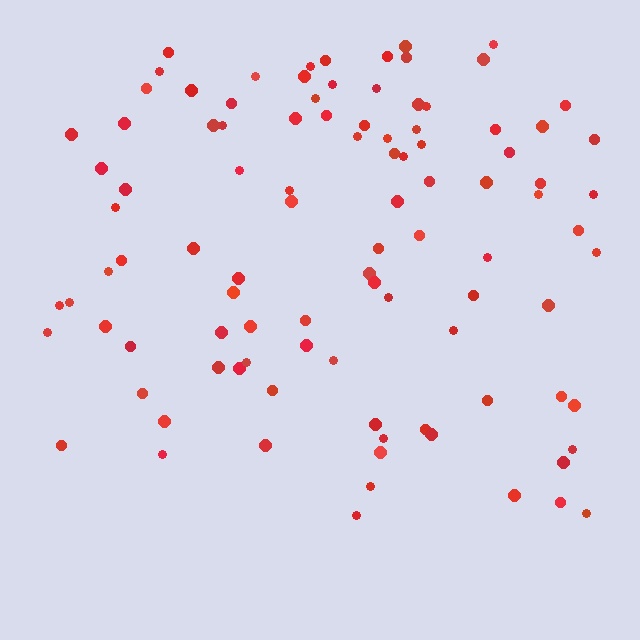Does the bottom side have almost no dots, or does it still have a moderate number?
Still a moderate number, just noticeably fewer than the top.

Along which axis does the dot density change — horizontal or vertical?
Vertical.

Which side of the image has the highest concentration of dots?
The top.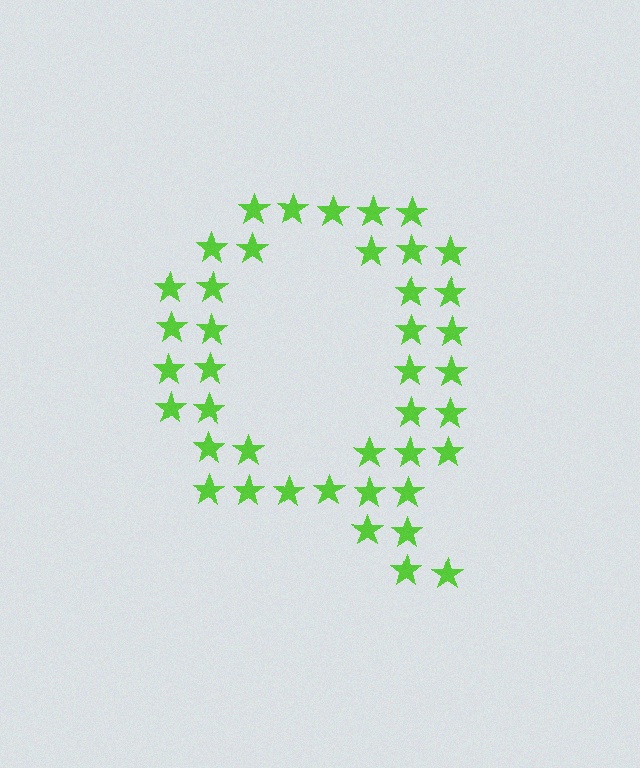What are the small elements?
The small elements are stars.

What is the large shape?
The large shape is the letter Q.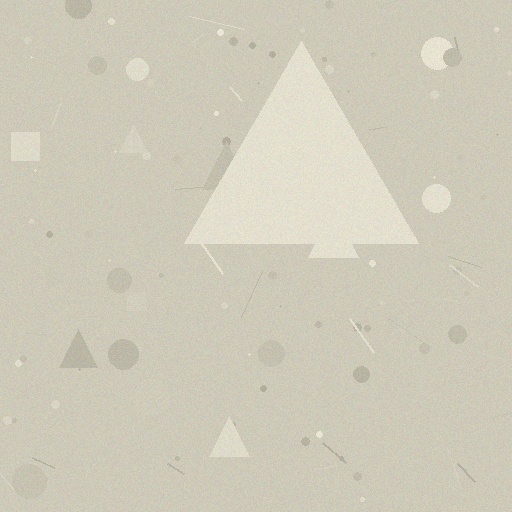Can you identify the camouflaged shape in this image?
The camouflaged shape is a triangle.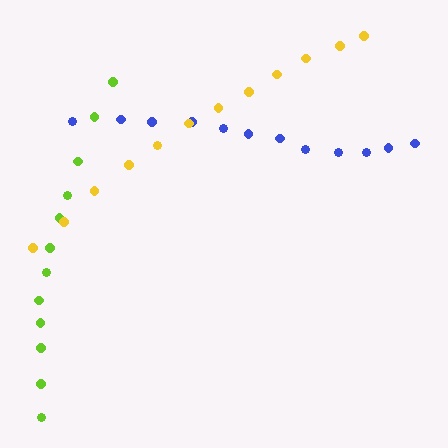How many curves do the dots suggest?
There are 3 distinct paths.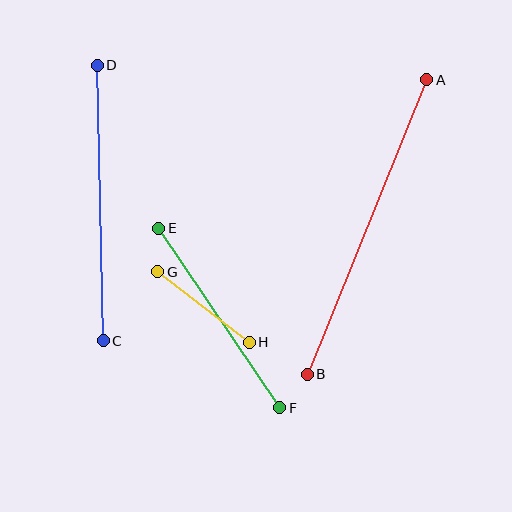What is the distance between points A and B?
The distance is approximately 318 pixels.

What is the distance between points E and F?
The distance is approximately 217 pixels.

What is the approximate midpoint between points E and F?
The midpoint is at approximately (219, 318) pixels.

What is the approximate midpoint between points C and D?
The midpoint is at approximately (100, 203) pixels.